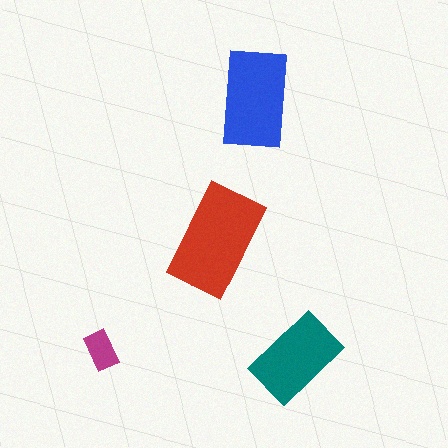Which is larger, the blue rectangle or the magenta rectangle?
The blue one.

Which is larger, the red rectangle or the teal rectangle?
The red one.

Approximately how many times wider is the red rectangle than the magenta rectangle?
About 2.5 times wider.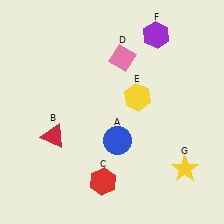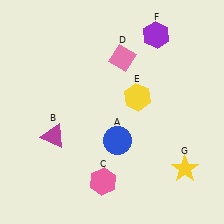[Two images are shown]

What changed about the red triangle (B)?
In Image 1, B is red. In Image 2, it changed to magenta.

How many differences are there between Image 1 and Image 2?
There are 2 differences between the two images.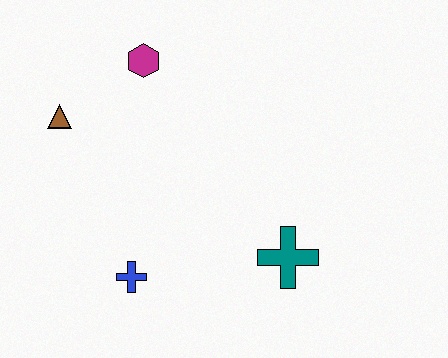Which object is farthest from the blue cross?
The magenta hexagon is farthest from the blue cross.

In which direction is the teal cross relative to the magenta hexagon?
The teal cross is below the magenta hexagon.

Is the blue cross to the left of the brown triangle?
No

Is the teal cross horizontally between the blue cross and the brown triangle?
No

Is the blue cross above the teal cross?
No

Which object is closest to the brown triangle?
The magenta hexagon is closest to the brown triangle.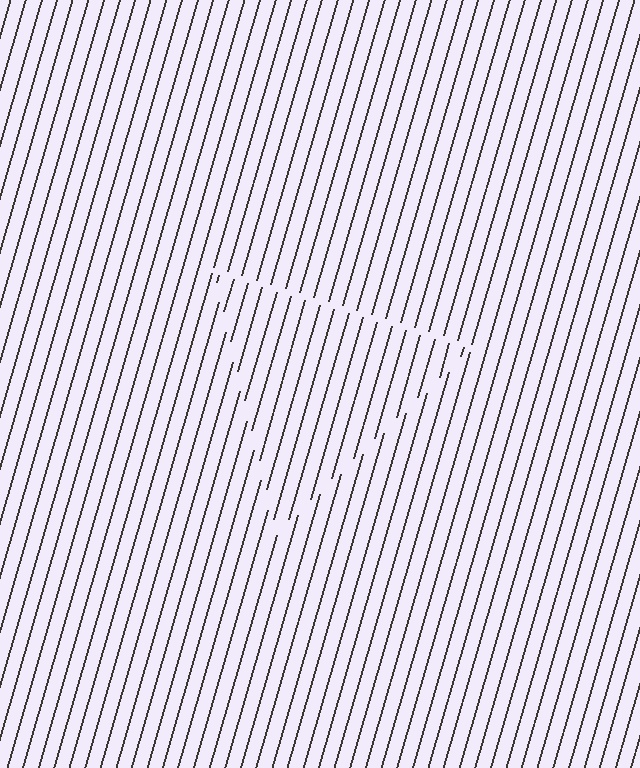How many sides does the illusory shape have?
3 sides — the line-ends trace a triangle.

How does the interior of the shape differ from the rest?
The interior of the shape contains the same grating, shifted by half a period — the contour is defined by the phase discontinuity where line-ends from the inner and outer gratings abut.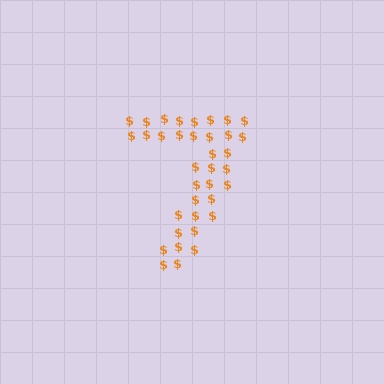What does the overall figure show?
The overall figure shows the digit 7.